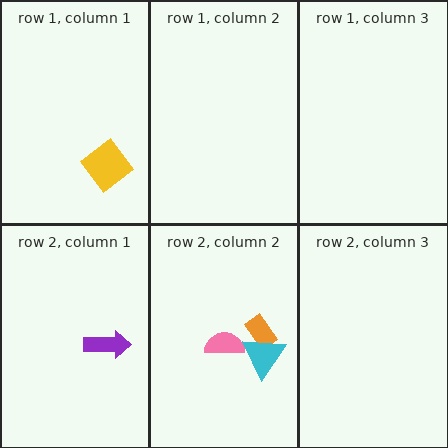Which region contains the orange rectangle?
The row 2, column 2 region.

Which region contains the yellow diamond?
The row 1, column 1 region.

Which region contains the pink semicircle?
The row 2, column 2 region.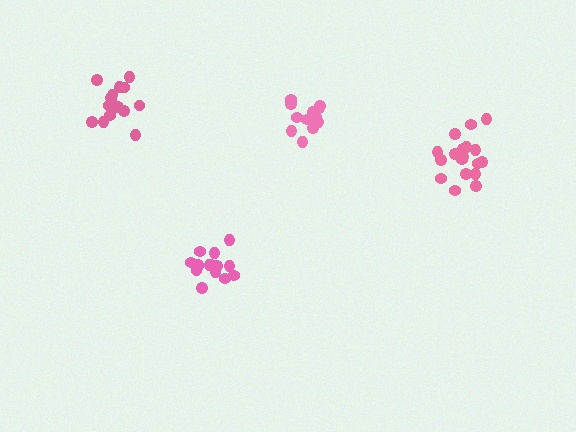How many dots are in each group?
Group 1: 18 dots, Group 2: 16 dots, Group 3: 13 dots, Group 4: 15 dots (62 total).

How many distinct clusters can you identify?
There are 4 distinct clusters.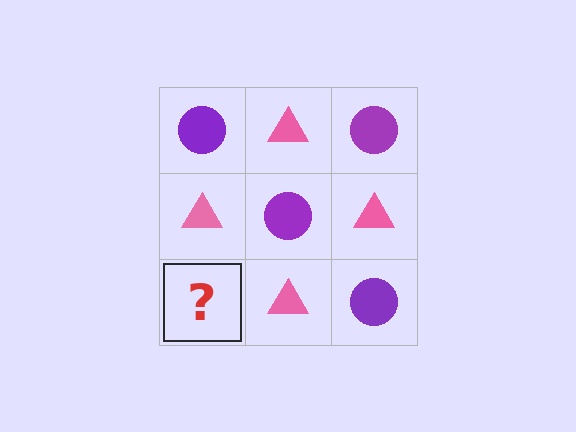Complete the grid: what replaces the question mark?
The question mark should be replaced with a purple circle.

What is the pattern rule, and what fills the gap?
The rule is that it alternates purple circle and pink triangle in a checkerboard pattern. The gap should be filled with a purple circle.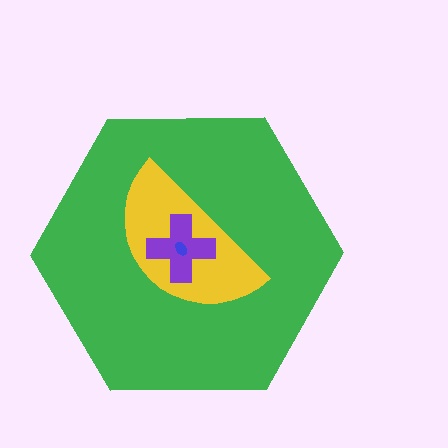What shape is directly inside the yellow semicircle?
The purple cross.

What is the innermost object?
The blue ellipse.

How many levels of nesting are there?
4.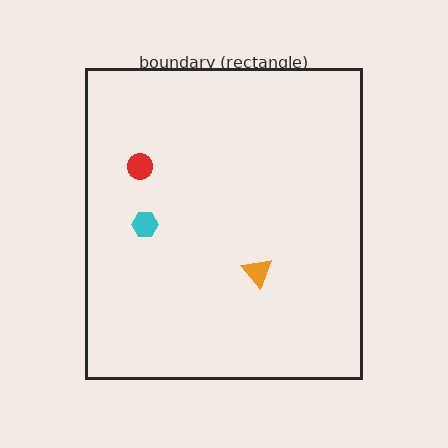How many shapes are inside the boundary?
3 inside, 0 outside.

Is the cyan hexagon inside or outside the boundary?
Inside.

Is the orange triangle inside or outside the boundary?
Inside.